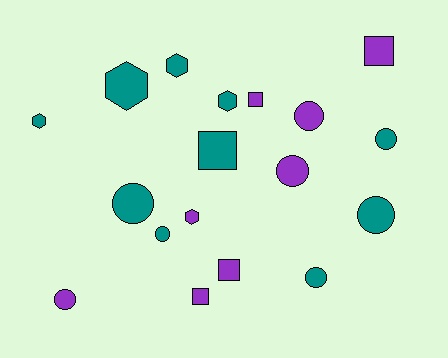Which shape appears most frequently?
Circle, with 8 objects.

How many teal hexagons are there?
There are 4 teal hexagons.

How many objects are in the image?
There are 18 objects.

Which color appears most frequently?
Teal, with 10 objects.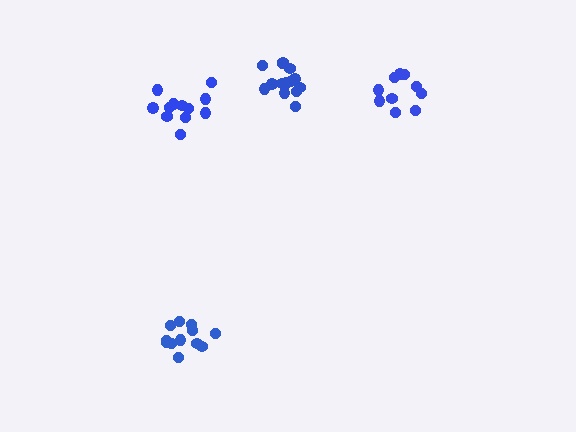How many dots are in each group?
Group 1: 12 dots, Group 2: 14 dots, Group 3: 10 dots, Group 4: 12 dots (48 total).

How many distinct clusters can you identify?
There are 4 distinct clusters.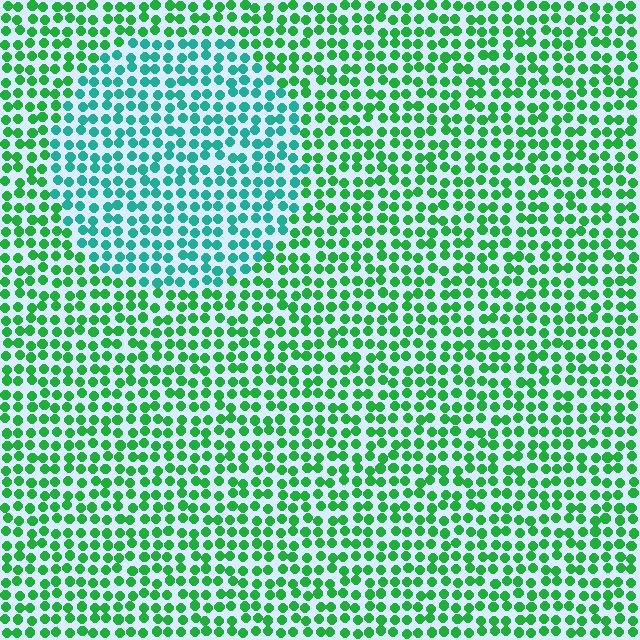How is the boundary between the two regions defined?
The boundary is defined purely by a slight shift in hue (about 41 degrees). Spacing, size, and orientation are identical on both sides.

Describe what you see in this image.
The image is filled with small green elements in a uniform arrangement. A circle-shaped region is visible where the elements are tinted to a slightly different hue, forming a subtle color boundary.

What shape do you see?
I see a circle.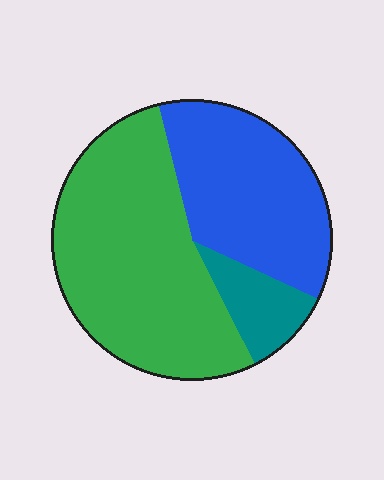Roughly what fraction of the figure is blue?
Blue covers roughly 35% of the figure.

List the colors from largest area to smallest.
From largest to smallest: green, blue, teal.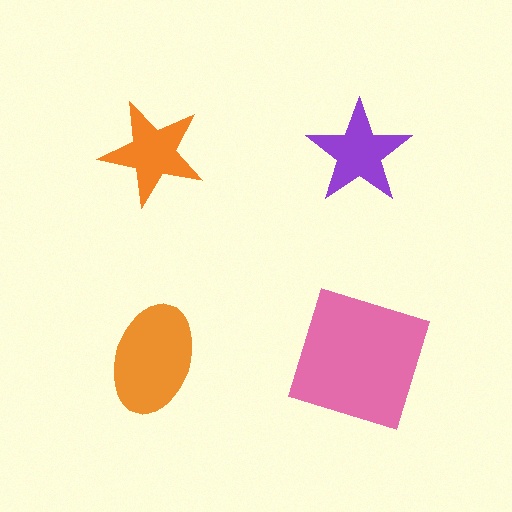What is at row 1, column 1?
An orange star.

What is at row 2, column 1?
An orange ellipse.